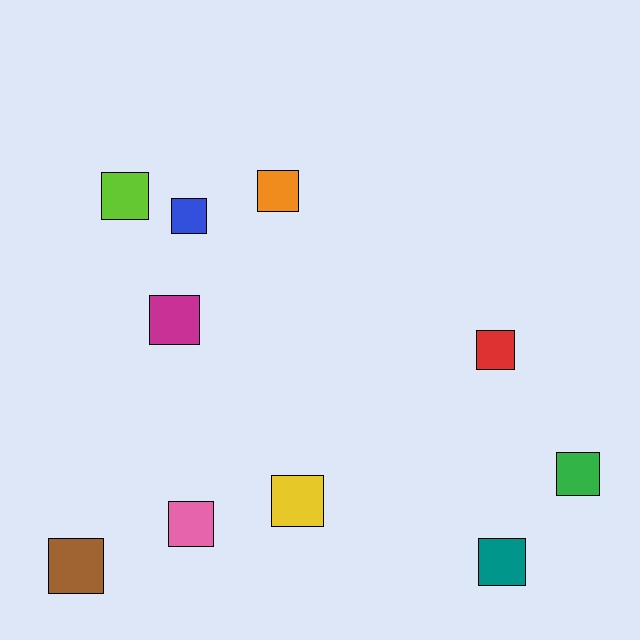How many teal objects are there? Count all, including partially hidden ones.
There is 1 teal object.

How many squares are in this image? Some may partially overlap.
There are 10 squares.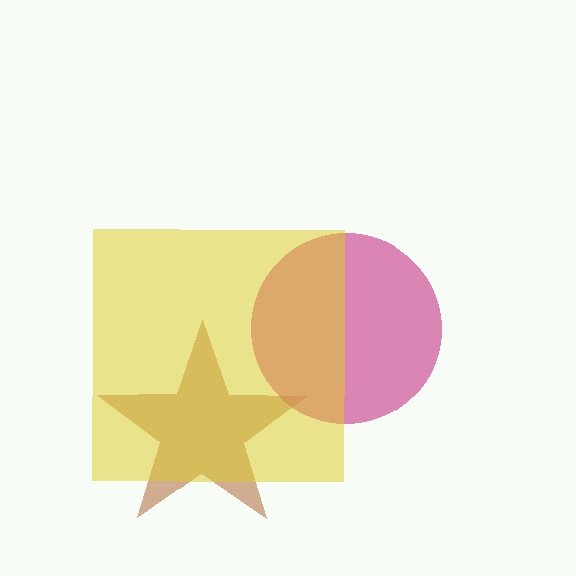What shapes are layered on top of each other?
The layered shapes are: a brown star, a magenta circle, a yellow square.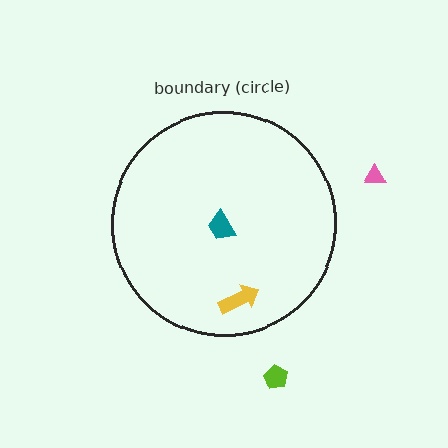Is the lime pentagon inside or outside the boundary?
Outside.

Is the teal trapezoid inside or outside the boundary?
Inside.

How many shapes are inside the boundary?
2 inside, 2 outside.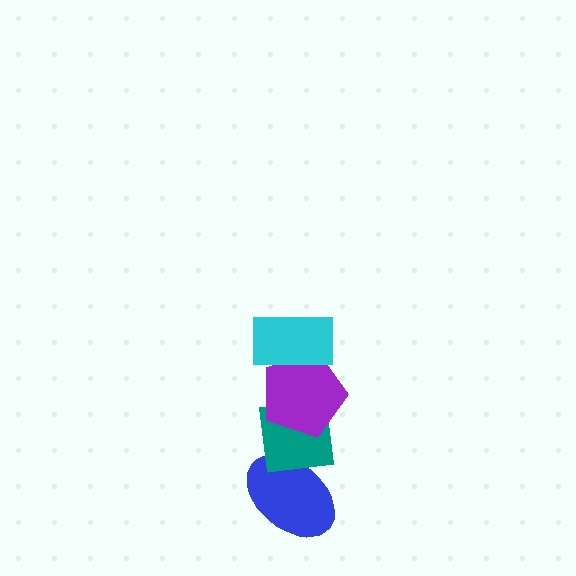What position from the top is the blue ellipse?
The blue ellipse is 4th from the top.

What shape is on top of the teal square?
The purple pentagon is on top of the teal square.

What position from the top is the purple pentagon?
The purple pentagon is 2nd from the top.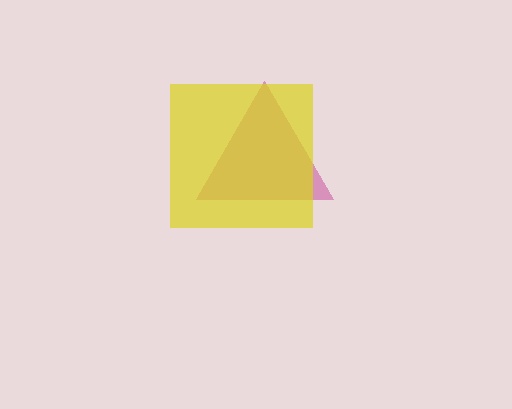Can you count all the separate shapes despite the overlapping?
Yes, there are 2 separate shapes.